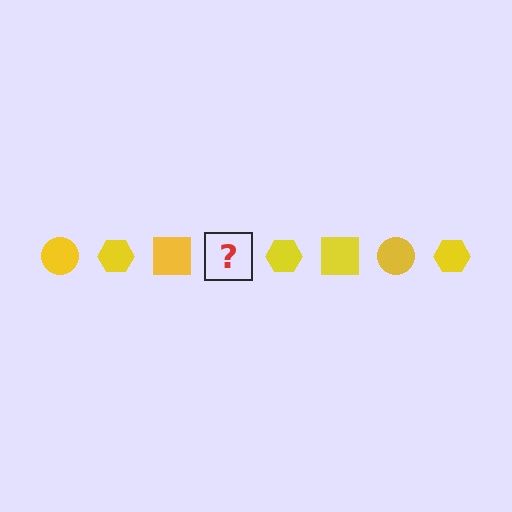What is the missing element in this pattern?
The missing element is a yellow circle.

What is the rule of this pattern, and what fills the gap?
The rule is that the pattern cycles through circle, hexagon, square shapes in yellow. The gap should be filled with a yellow circle.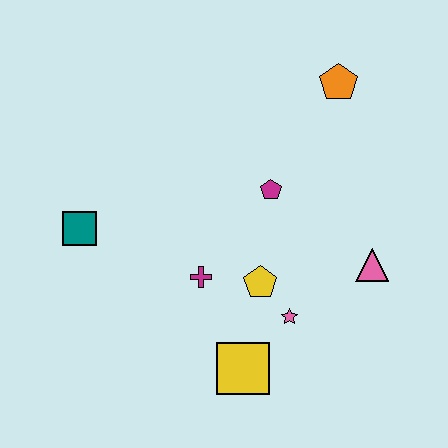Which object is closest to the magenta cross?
The yellow pentagon is closest to the magenta cross.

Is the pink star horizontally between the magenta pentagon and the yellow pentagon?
No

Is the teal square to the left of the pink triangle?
Yes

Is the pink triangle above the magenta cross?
Yes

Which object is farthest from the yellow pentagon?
The orange pentagon is farthest from the yellow pentagon.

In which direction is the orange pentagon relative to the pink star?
The orange pentagon is above the pink star.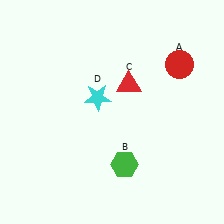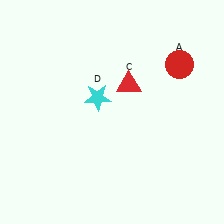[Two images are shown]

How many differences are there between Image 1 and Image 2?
There is 1 difference between the two images.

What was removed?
The green hexagon (B) was removed in Image 2.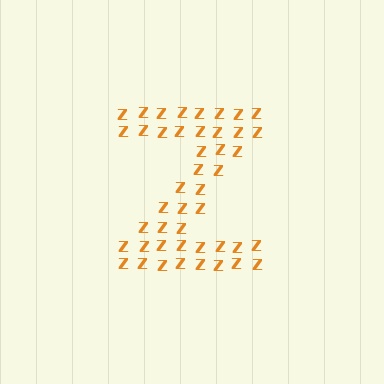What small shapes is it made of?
It is made of small letter Z's.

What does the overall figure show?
The overall figure shows the letter Z.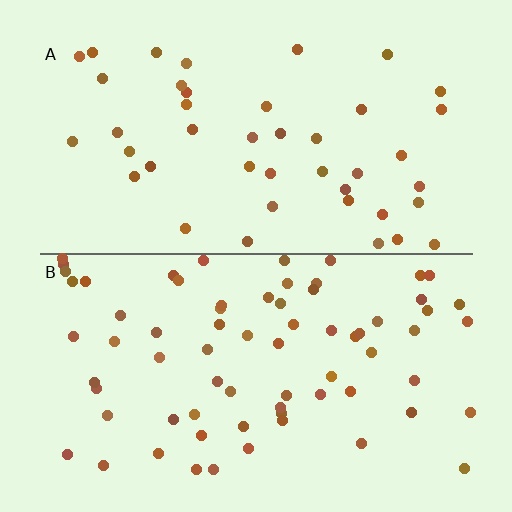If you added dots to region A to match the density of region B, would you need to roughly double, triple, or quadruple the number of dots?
Approximately double.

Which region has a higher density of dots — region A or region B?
B (the bottom).